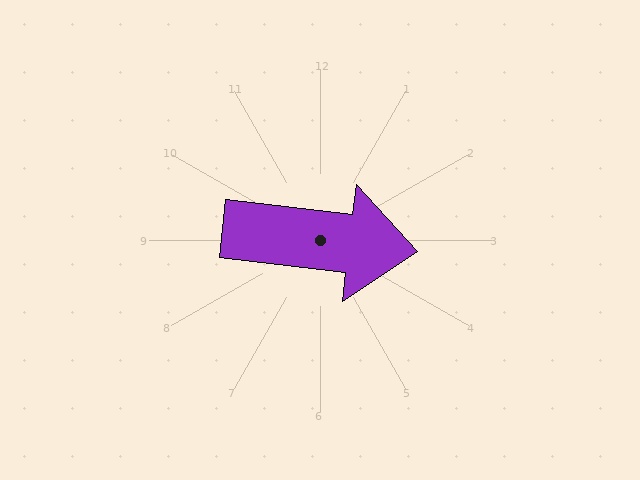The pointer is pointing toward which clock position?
Roughly 3 o'clock.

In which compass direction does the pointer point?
East.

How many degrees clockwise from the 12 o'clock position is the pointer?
Approximately 97 degrees.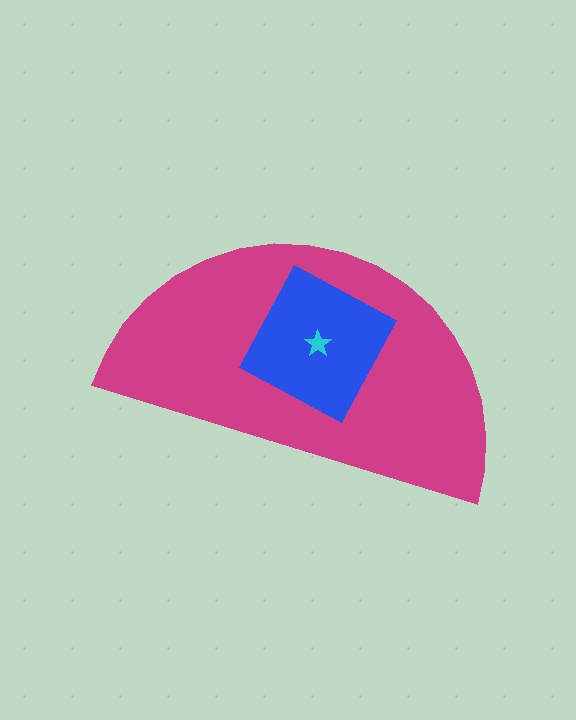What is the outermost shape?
The magenta semicircle.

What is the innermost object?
The cyan star.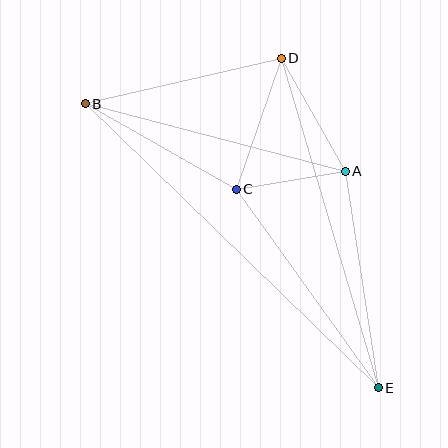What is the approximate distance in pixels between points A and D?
The distance between A and D is approximately 130 pixels.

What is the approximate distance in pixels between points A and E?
The distance between A and E is approximately 219 pixels.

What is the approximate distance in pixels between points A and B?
The distance between A and B is approximately 269 pixels.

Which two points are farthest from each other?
Points B and E are farthest from each other.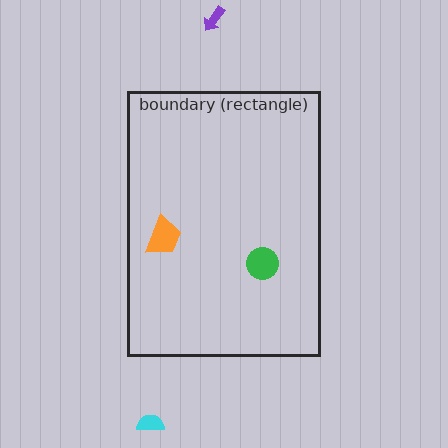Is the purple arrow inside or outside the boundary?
Outside.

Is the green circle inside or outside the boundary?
Inside.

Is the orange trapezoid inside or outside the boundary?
Inside.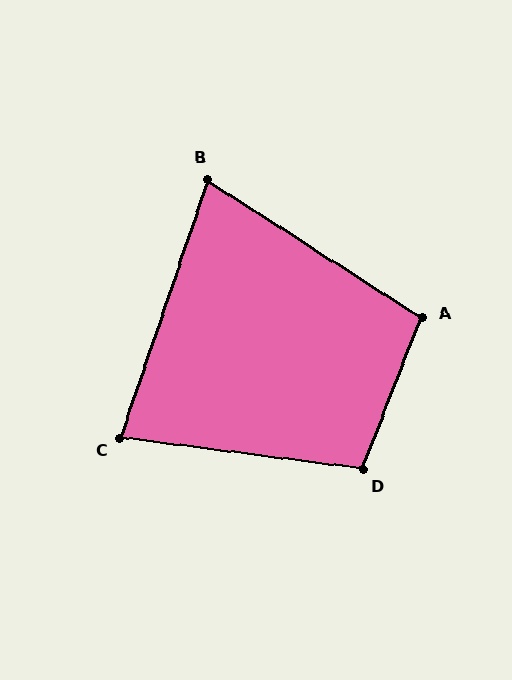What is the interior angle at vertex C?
Approximately 79 degrees (acute).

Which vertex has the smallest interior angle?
B, at approximately 76 degrees.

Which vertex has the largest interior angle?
D, at approximately 104 degrees.